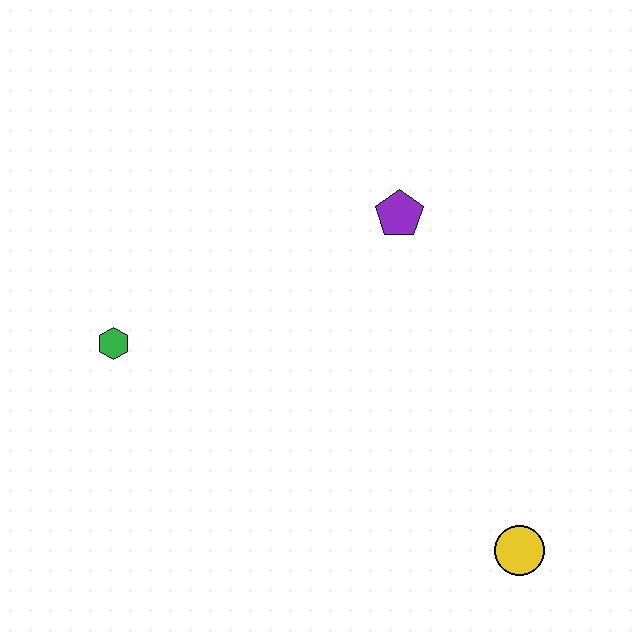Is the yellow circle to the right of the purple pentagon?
Yes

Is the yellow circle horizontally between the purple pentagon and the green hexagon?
No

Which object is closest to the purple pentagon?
The green hexagon is closest to the purple pentagon.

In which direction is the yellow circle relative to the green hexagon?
The yellow circle is to the right of the green hexagon.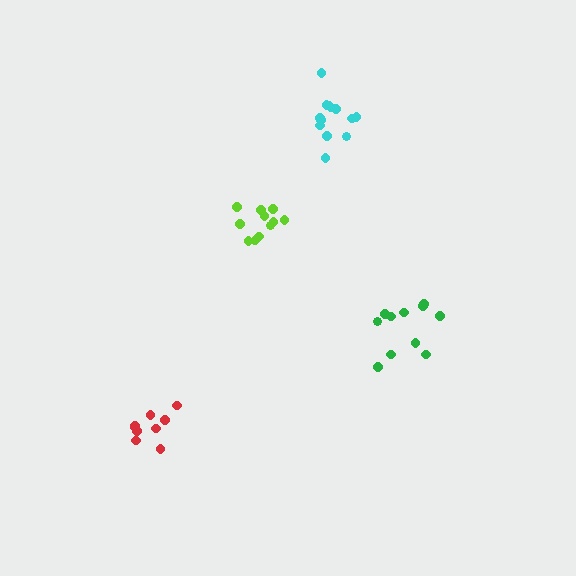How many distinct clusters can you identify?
There are 4 distinct clusters.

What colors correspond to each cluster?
The clusters are colored: cyan, green, red, lime.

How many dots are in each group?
Group 1: 13 dots, Group 2: 11 dots, Group 3: 9 dots, Group 4: 11 dots (44 total).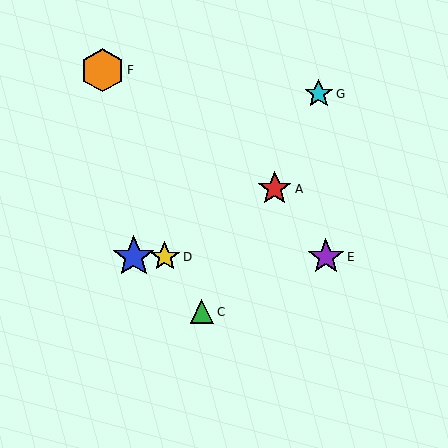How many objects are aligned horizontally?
3 objects (B, D, E) are aligned horizontally.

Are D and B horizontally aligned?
Yes, both are at y≈257.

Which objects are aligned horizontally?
Objects B, D, E are aligned horizontally.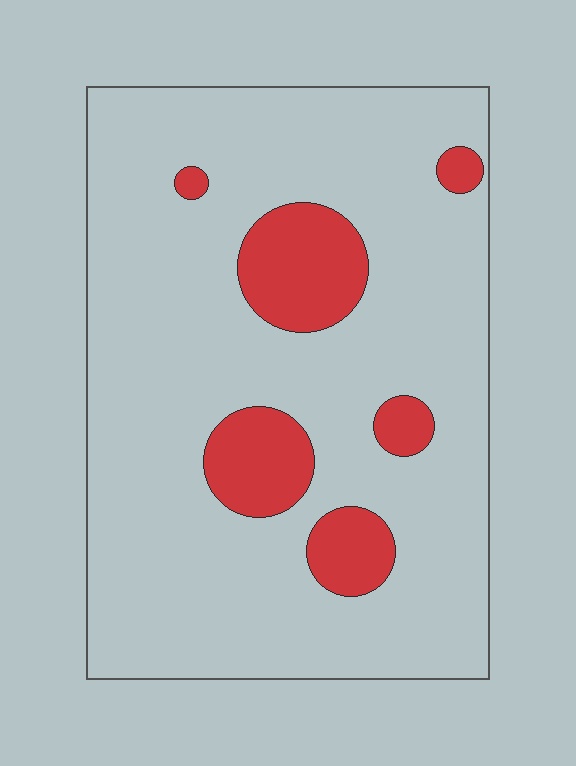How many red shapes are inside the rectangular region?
6.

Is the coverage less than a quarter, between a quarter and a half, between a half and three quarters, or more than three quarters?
Less than a quarter.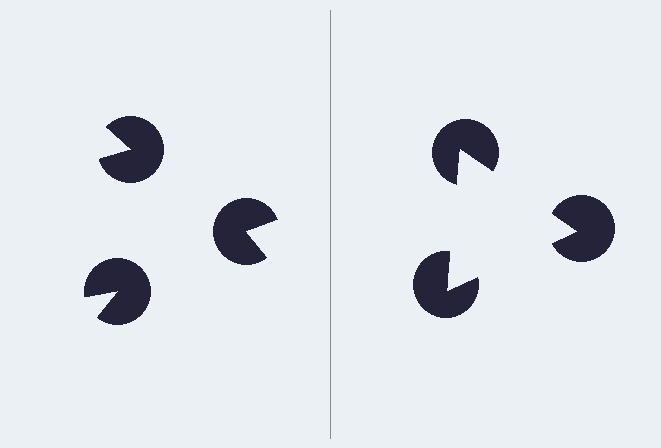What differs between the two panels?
The pac-man discs are positioned identically on both sides; only the wedge orientations differ. On the right they align to a triangle; on the left they are misaligned.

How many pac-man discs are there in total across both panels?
6 — 3 on each side.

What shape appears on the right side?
An illusory triangle.